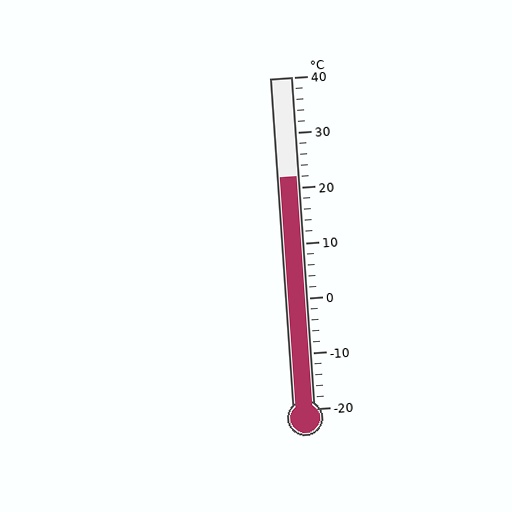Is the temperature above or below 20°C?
The temperature is above 20°C.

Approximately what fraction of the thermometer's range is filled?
The thermometer is filled to approximately 70% of its range.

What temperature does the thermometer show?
The thermometer shows approximately 22°C.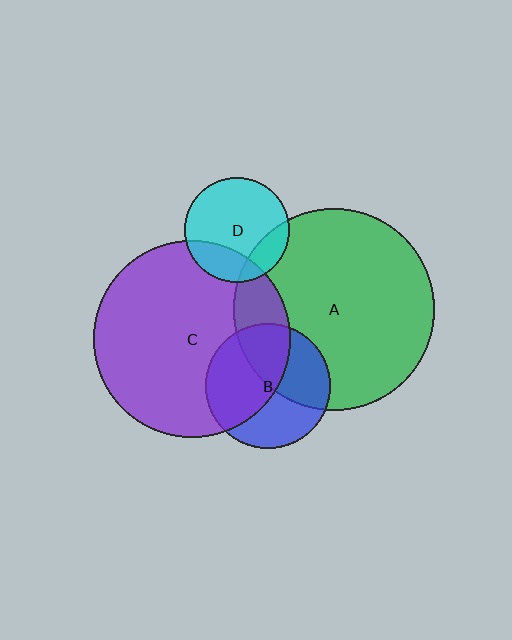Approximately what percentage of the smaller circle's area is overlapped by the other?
Approximately 15%.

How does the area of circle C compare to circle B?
Approximately 2.5 times.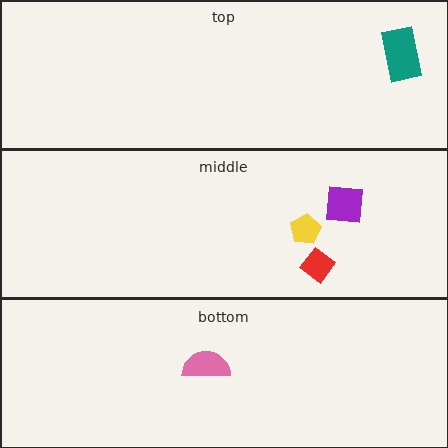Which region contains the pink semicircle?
The bottom region.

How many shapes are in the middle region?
3.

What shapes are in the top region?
The teal rectangle.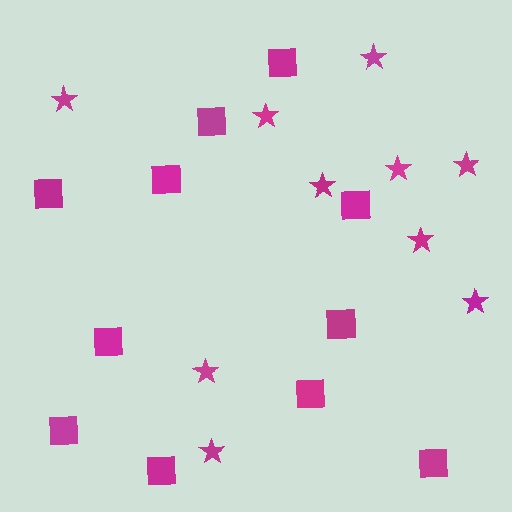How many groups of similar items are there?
There are 2 groups: one group of stars (10) and one group of squares (11).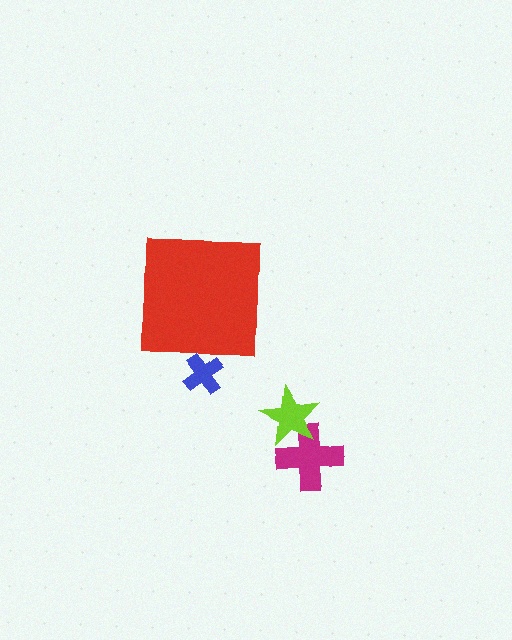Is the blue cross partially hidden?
Yes, the blue cross is partially hidden behind the red square.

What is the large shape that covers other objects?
A red square.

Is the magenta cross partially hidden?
No, the magenta cross is fully visible.